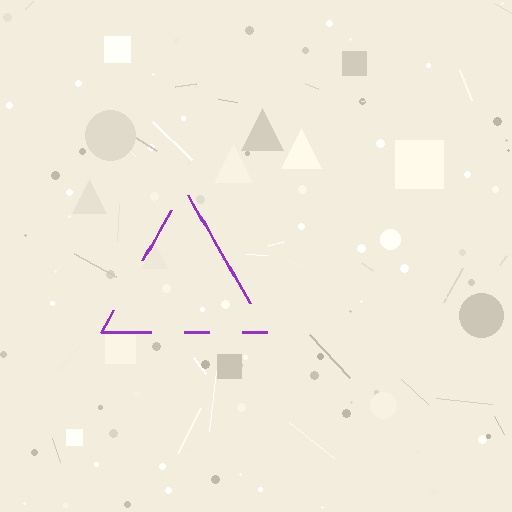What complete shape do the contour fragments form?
The contour fragments form a triangle.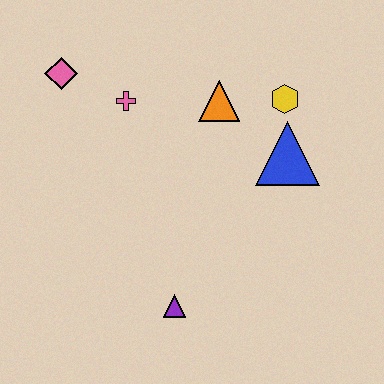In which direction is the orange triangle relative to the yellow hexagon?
The orange triangle is to the left of the yellow hexagon.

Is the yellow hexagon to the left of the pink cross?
No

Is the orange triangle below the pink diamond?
Yes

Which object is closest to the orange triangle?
The yellow hexagon is closest to the orange triangle.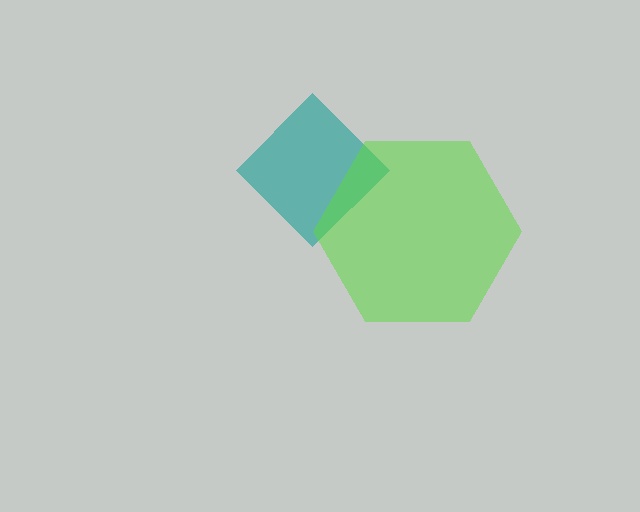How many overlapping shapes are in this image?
There are 2 overlapping shapes in the image.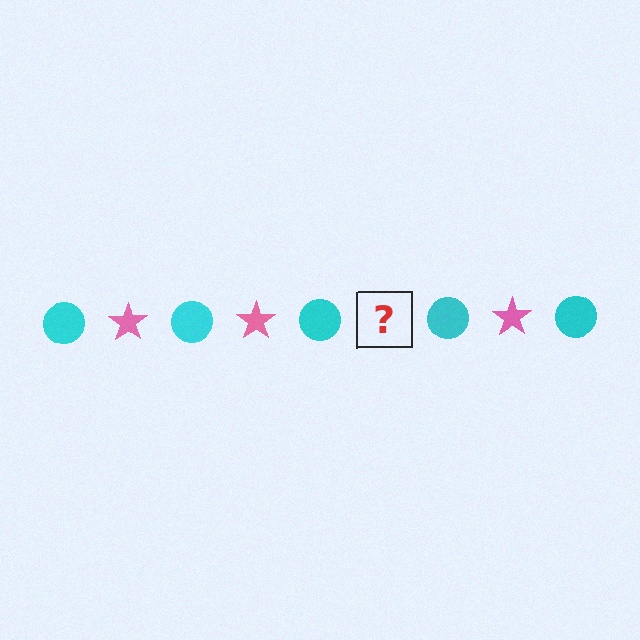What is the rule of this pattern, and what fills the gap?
The rule is that the pattern alternates between cyan circle and pink star. The gap should be filled with a pink star.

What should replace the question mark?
The question mark should be replaced with a pink star.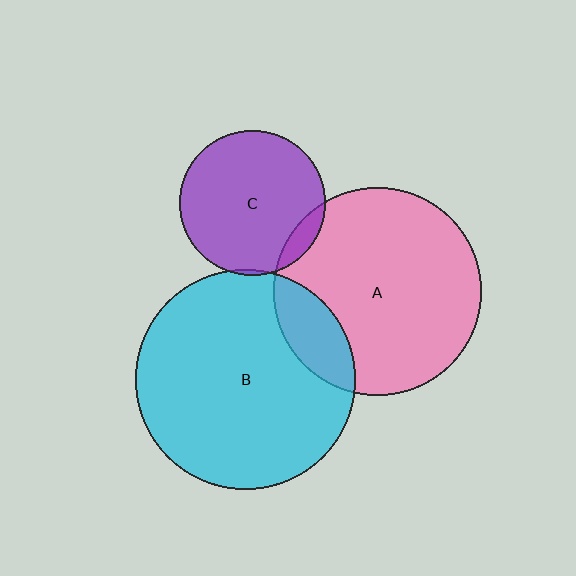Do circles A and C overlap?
Yes.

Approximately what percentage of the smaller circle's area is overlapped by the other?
Approximately 10%.